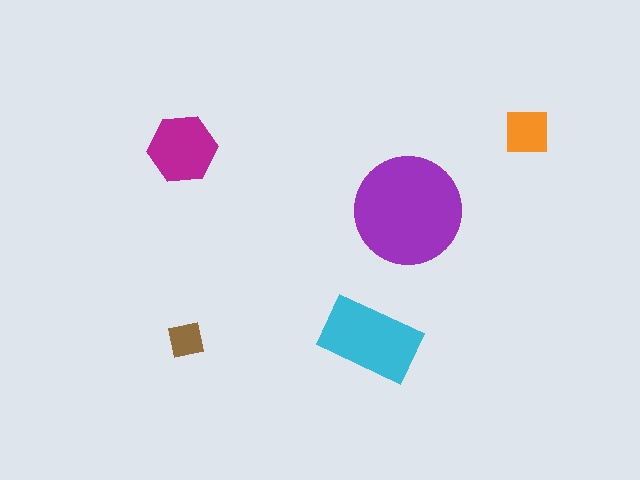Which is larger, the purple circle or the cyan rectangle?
The purple circle.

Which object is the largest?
The purple circle.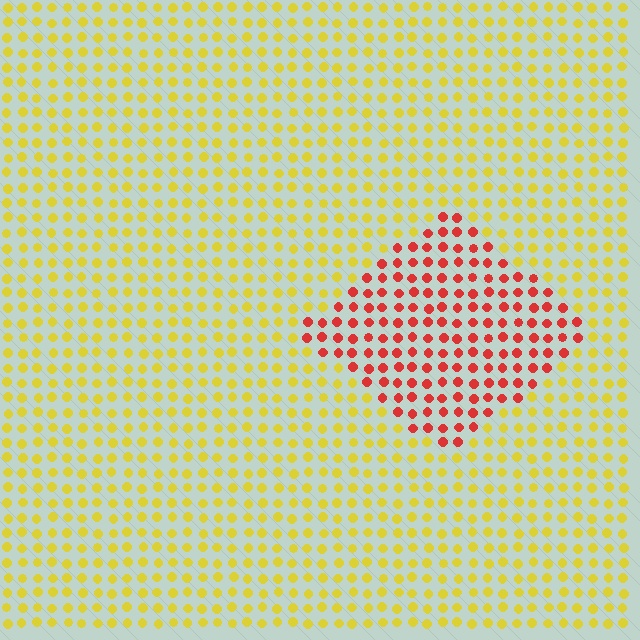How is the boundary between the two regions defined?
The boundary is defined purely by a slight shift in hue (about 56 degrees). Spacing, size, and orientation are identical on both sides.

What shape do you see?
I see a diamond.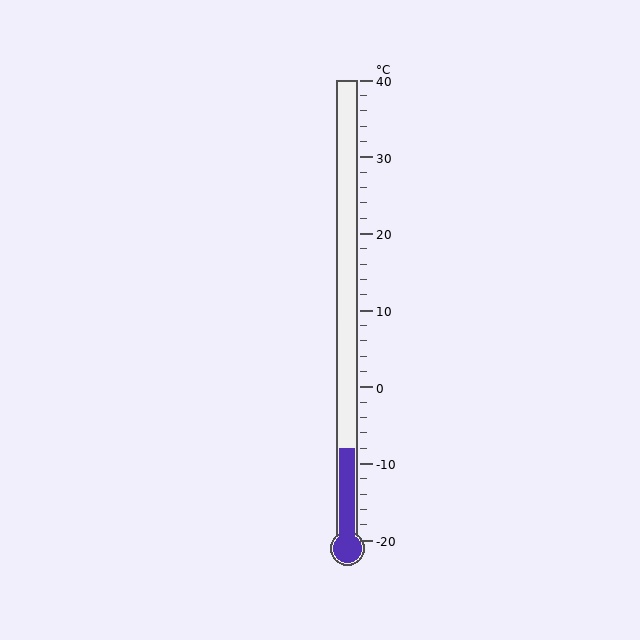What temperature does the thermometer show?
The thermometer shows approximately -8°C.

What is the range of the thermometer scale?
The thermometer scale ranges from -20°C to 40°C.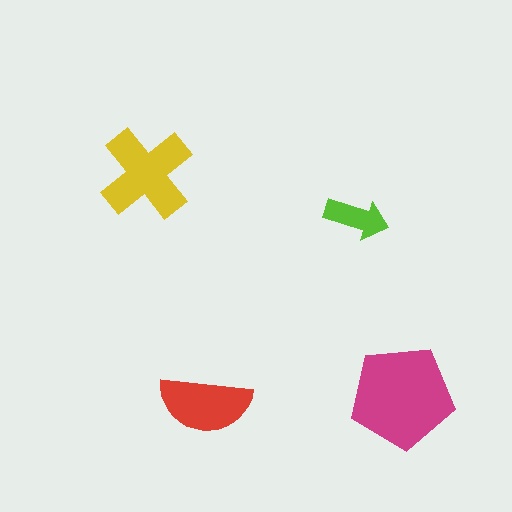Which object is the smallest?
The lime arrow.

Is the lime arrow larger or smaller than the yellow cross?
Smaller.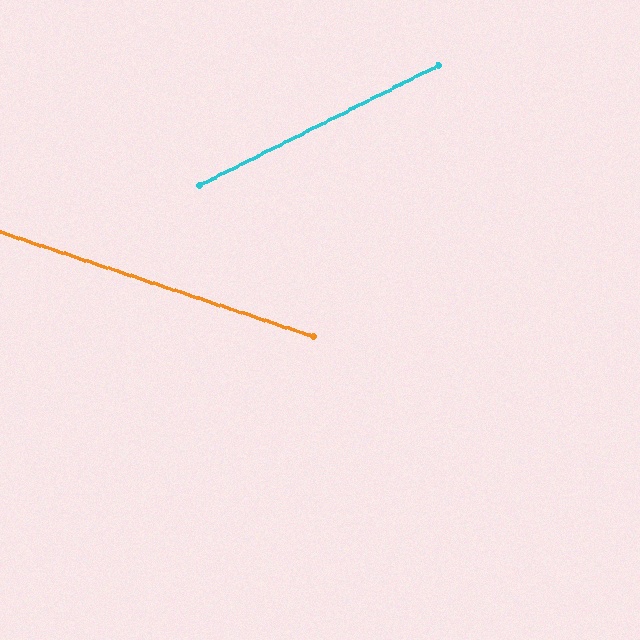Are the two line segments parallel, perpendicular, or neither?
Neither parallel nor perpendicular — they differ by about 45°.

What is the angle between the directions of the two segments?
Approximately 45 degrees.